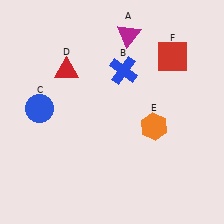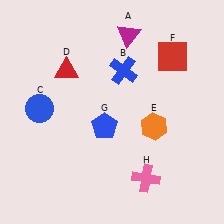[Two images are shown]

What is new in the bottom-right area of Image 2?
A pink cross (H) was added in the bottom-right area of Image 2.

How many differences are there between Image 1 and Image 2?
There are 2 differences between the two images.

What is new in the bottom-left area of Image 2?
A blue pentagon (G) was added in the bottom-left area of Image 2.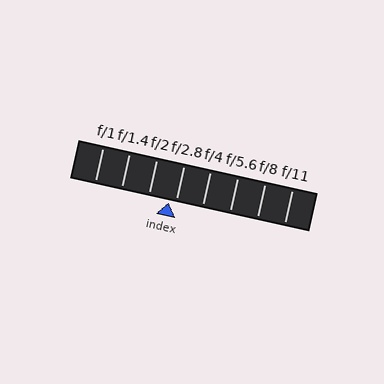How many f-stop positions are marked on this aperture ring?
There are 8 f-stop positions marked.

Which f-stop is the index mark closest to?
The index mark is closest to f/2.8.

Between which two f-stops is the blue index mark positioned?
The index mark is between f/2 and f/2.8.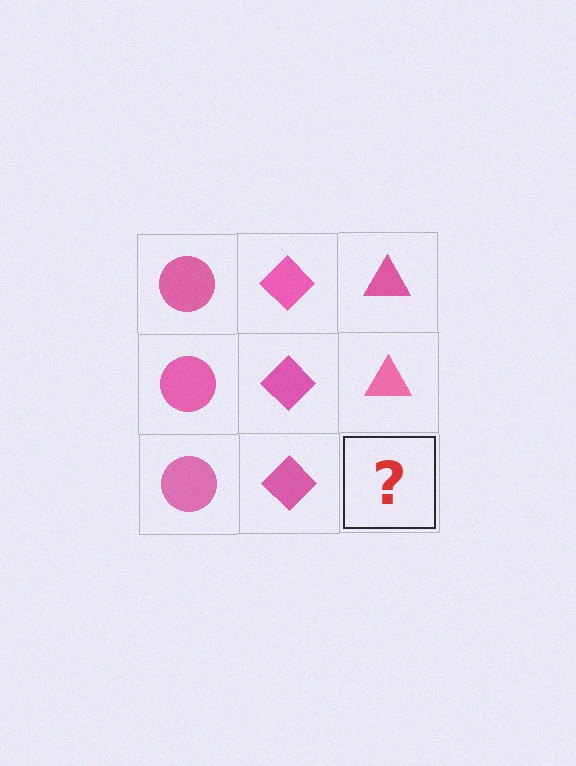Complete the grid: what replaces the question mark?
The question mark should be replaced with a pink triangle.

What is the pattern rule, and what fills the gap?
The rule is that each column has a consistent shape. The gap should be filled with a pink triangle.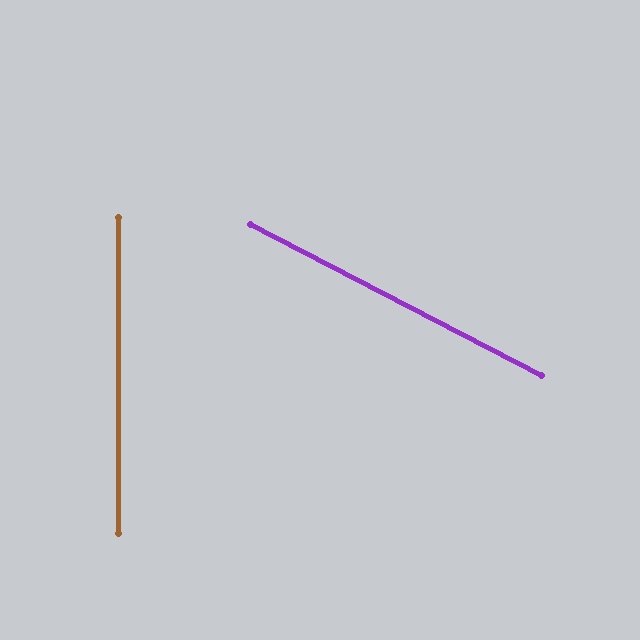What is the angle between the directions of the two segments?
Approximately 63 degrees.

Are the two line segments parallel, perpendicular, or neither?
Neither parallel nor perpendicular — they differ by about 63°.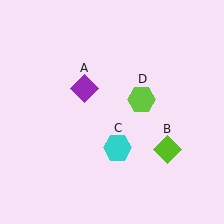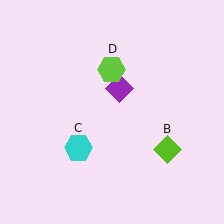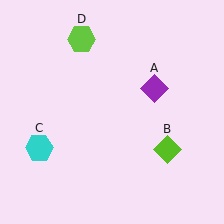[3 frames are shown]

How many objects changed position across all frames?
3 objects changed position: purple diamond (object A), cyan hexagon (object C), lime hexagon (object D).